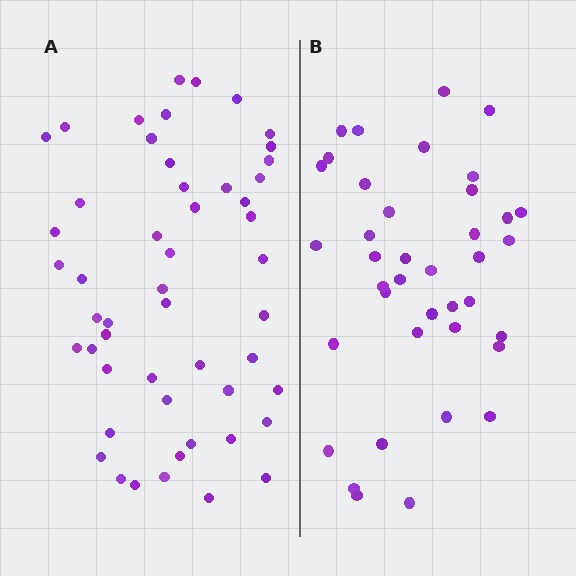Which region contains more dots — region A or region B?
Region A (the left region) has more dots.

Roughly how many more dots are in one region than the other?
Region A has roughly 12 or so more dots than region B.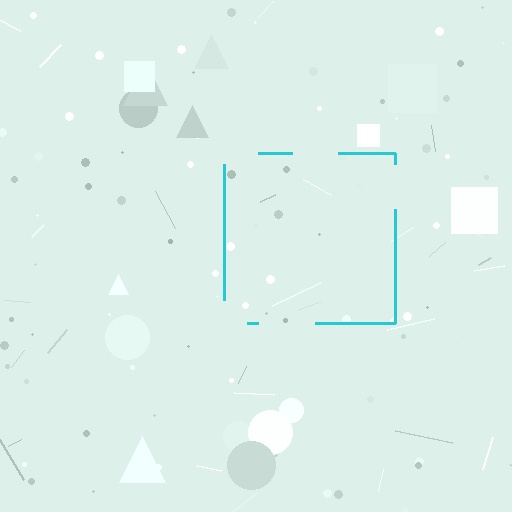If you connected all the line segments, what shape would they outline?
They would outline a square.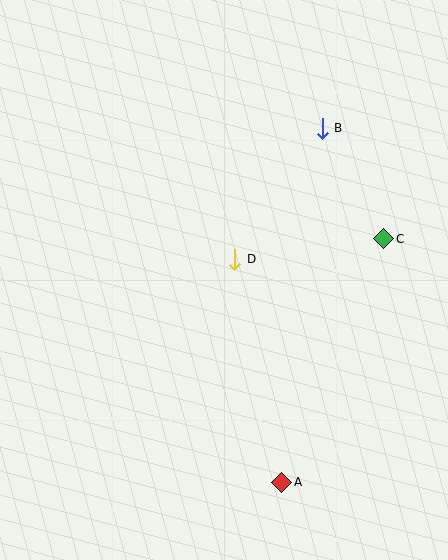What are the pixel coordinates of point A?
Point A is at (282, 482).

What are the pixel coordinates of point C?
Point C is at (383, 239).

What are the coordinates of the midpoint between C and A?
The midpoint between C and A is at (333, 361).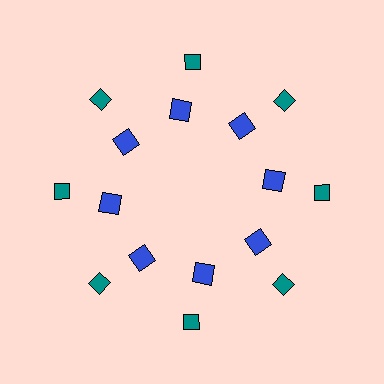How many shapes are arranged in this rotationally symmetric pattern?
There are 16 shapes, arranged in 8 groups of 2.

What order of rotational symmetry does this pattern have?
This pattern has 8-fold rotational symmetry.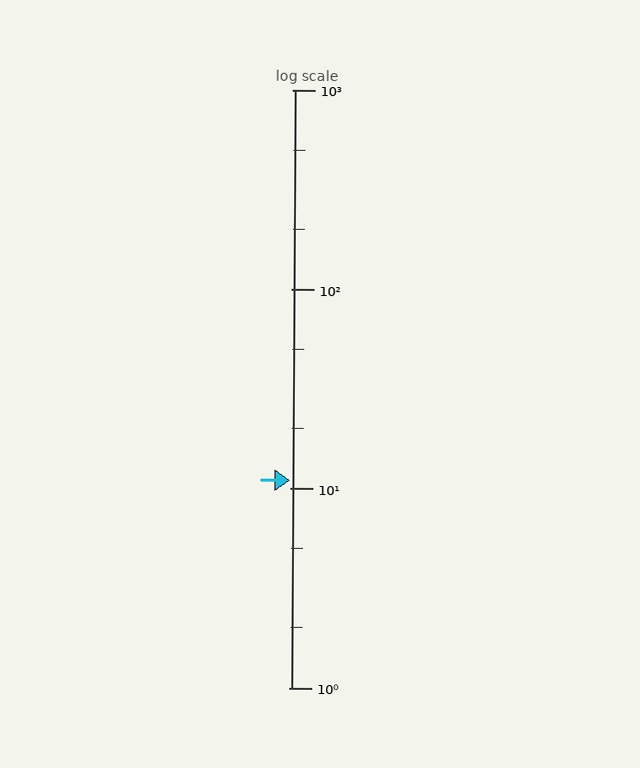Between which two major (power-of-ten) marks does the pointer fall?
The pointer is between 10 and 100.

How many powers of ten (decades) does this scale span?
The scale spans 3 decades, from 1 to 1000.